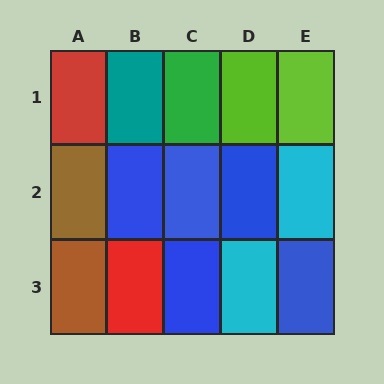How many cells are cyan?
2 cells are cyan.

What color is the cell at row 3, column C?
Blue.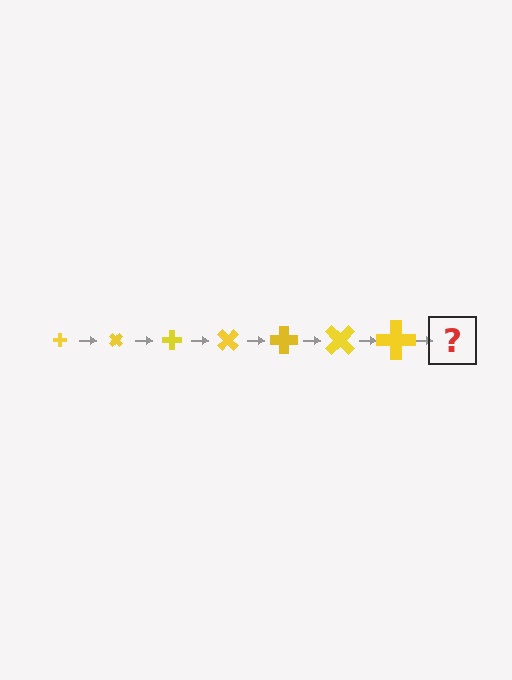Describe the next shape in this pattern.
It should be a cross, larger than the previous one and rotated 315 degrees from the start.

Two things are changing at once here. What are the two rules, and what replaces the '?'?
The two rules are that the cross grows larger each step and it rotates 45 degrees each step. The '?' should be a cross, larger than the previous one and rotated 315 degrees from the start.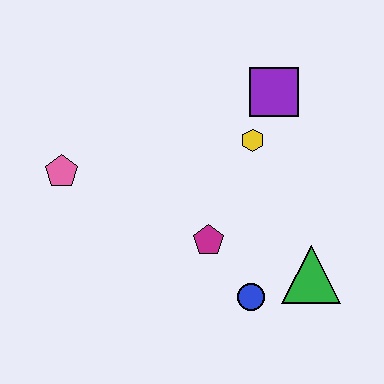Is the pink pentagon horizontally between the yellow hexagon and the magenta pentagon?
No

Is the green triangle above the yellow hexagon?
No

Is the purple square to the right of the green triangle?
No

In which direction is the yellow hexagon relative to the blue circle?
The yellow hexagon is above the blue circle.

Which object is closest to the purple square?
The yellow hexagon is closest to the purple square.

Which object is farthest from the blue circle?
The pink pentagon is farthest from the blue circle.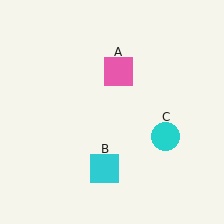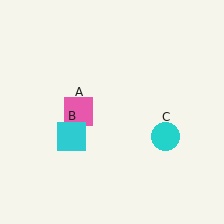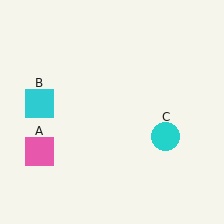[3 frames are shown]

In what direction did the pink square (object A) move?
The pink square (object A) moved down and to the left.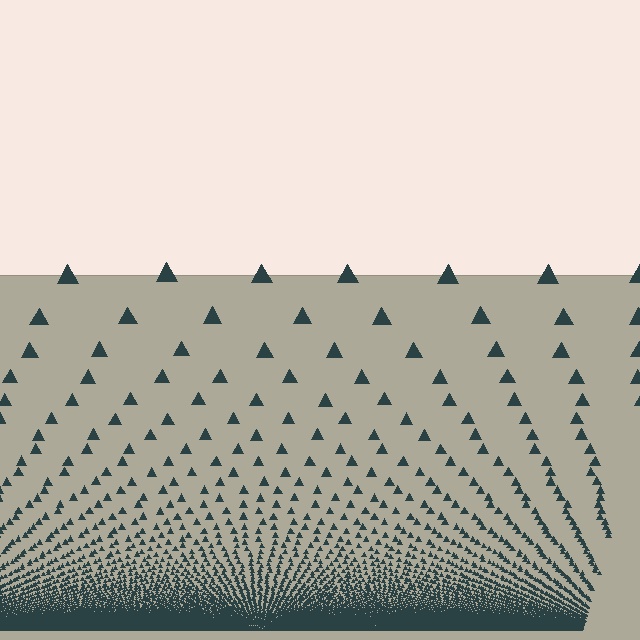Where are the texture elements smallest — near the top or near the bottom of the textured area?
Near the bottom.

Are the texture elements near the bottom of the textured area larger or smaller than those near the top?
Smaller. The gradient is inverted — elements near the bottom are smaller and denser.